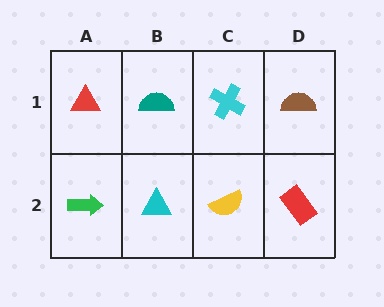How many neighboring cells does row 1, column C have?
3.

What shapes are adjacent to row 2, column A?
A red triangle (row 1, column A), a cyan triangle (row 2, column B).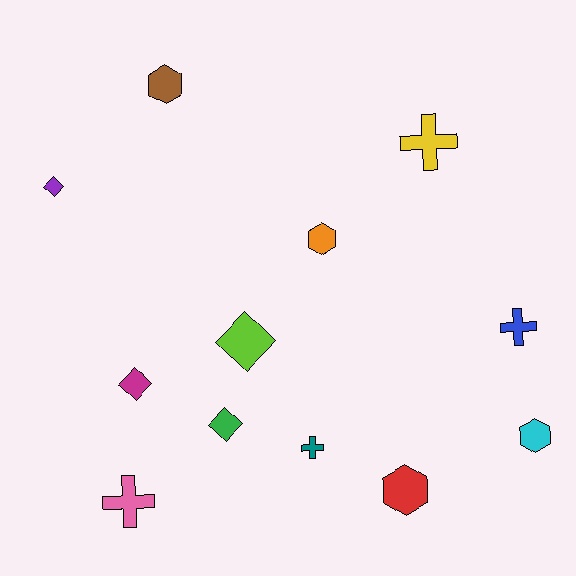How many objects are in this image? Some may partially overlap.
There are 12 objects.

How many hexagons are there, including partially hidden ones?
There are 4 hexagons.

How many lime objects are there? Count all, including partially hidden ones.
There is 1 lime object.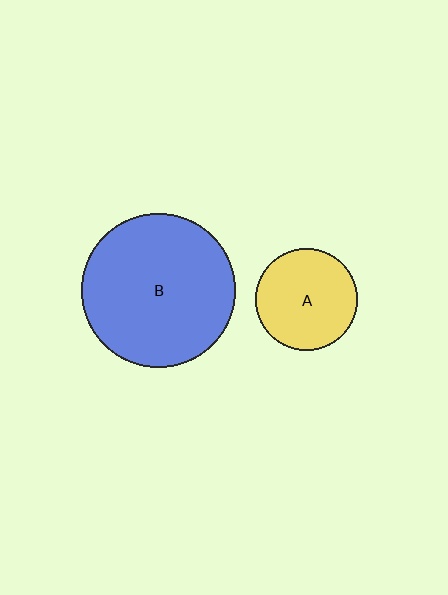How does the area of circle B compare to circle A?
Approximately 2.3 times.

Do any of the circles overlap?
No, none of the circles overlap.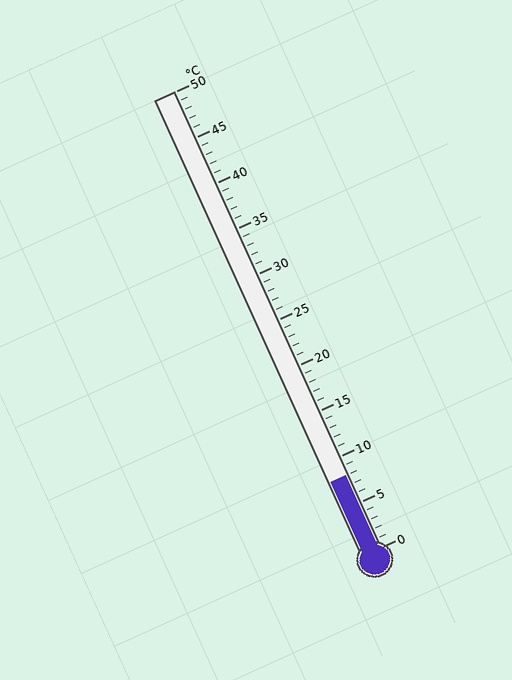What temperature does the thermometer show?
The thermometer shows approximately 8°C.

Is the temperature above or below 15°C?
The temperature is below 15°C.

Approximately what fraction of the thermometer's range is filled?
The thermometer is filled to approximately 15% of its range.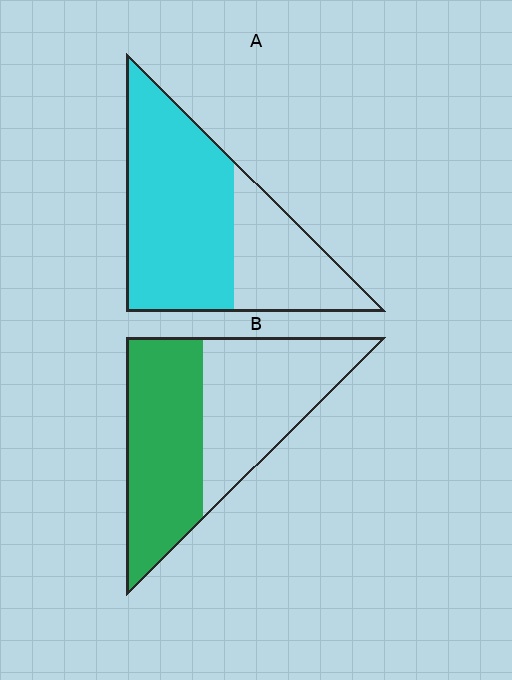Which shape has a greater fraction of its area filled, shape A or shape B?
Shape A.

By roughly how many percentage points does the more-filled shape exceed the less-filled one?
By roughly 15 percentage points (A over B).